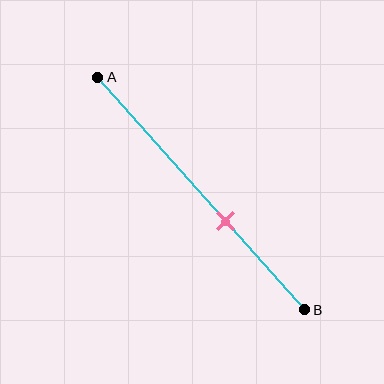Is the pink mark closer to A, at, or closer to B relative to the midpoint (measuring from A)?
The pink mark is closer to point B than the midpoint of segment AB.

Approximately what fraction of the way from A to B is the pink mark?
The pink mark is approximately 60% of the way from A to B.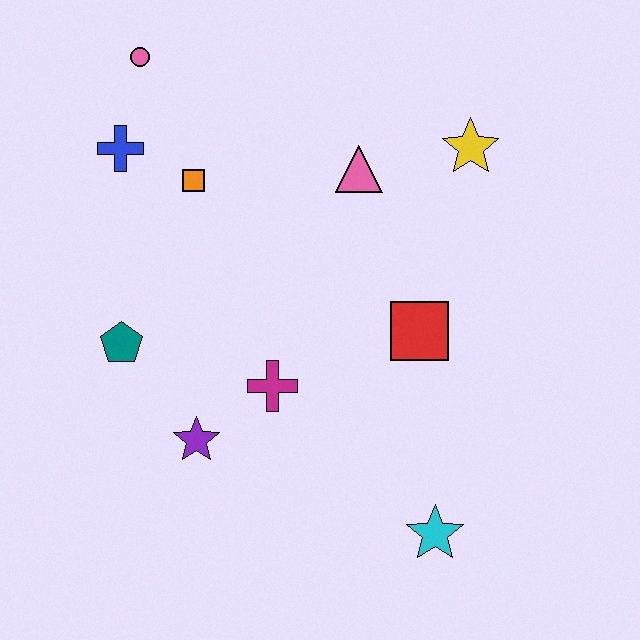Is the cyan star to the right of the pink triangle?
Yes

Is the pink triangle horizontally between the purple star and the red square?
Yes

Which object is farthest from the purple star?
The yellow star is farthest from the purple star.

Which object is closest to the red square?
The magenta cross is closest to the red square.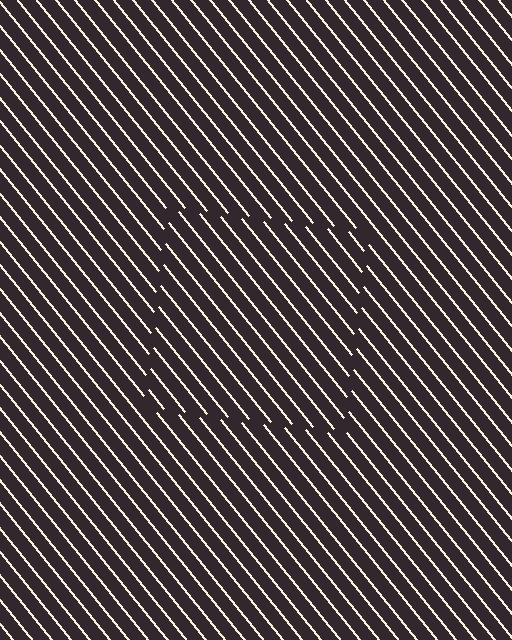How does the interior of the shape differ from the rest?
The interior of the shape contains the same grating, shifted by half a period — the contour is defined by the phase discontinuity where line-ends from the inner and outer gratings abut.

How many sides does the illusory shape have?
4 sides — the line-ends trace a square.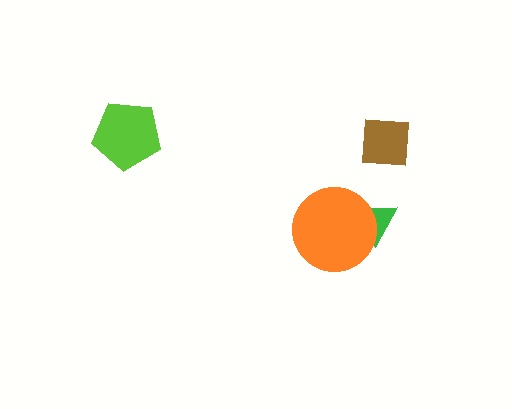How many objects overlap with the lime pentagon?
0 objects overlap with the lime pentagon.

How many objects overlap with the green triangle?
1 object overlaps with the green triangle.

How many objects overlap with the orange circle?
1 object overlaps with the orange circle.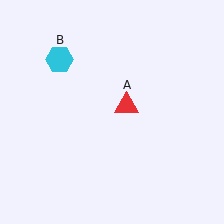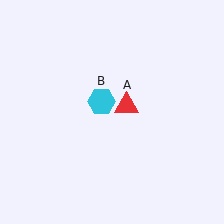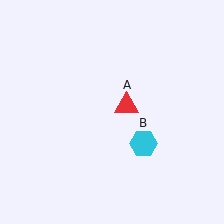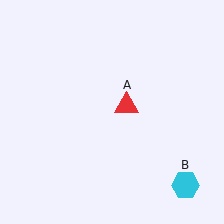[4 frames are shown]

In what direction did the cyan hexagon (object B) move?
The cyan hexagon (object B) moved down and to the right.